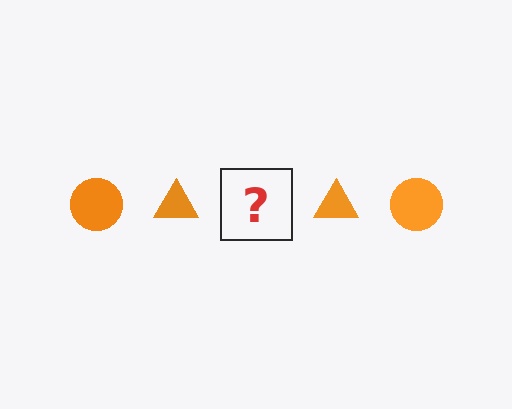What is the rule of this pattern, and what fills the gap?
The rule is that the pattern cycles through circle, triangle shapes in orange. The gap should be filled with an orange circle.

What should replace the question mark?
The question mark should be replaced with an orange circle.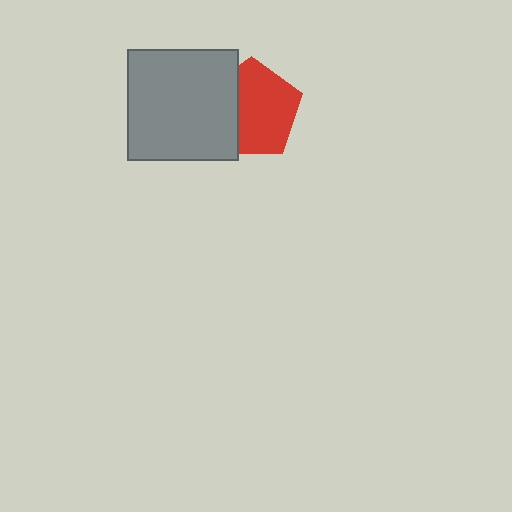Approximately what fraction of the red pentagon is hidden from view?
Roughly 34% of the red pentagon is hidden behind the gray square.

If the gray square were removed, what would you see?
You would see the complete red pentagon.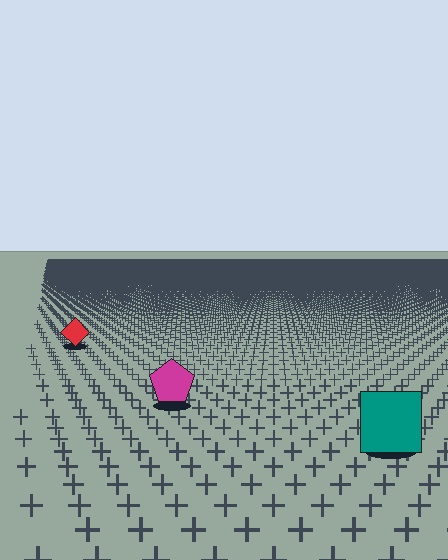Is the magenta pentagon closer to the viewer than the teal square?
No. The teal square is closer — you can tell from the texture gradient: the ground texture is coarser near it.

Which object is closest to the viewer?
The teal square is closest. The texture marks near it are larger and more spread out.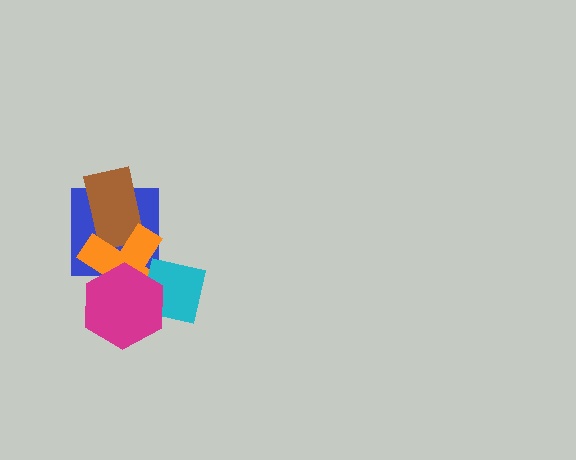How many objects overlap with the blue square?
3 objects overlap with the blue square.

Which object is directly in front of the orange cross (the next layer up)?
The cyan square is directly in front of the orange cross.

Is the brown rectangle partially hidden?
Yes, it is partially covered by another shape.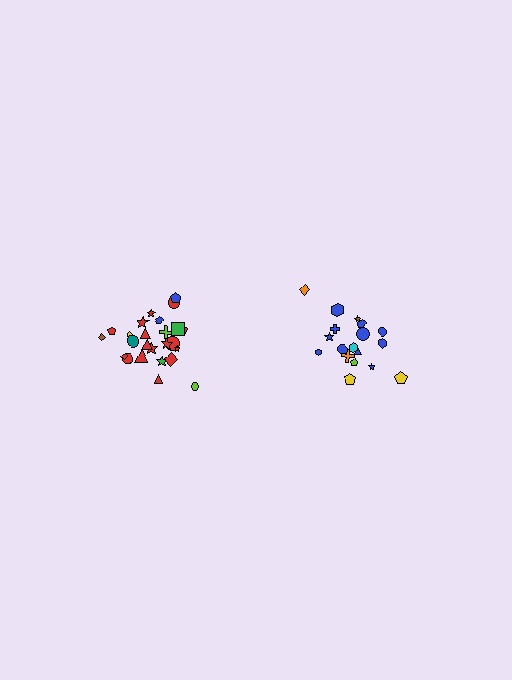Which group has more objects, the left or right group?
The left group.